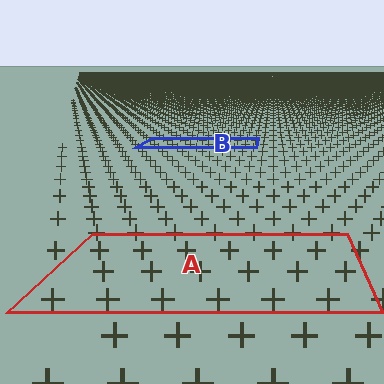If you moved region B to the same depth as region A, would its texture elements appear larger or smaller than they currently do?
They would appear larger. At a closer depth, the same texture elements are projected at a bigger on-screen size.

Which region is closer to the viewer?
Region A is closer. The texture elements there are larger and more spread out.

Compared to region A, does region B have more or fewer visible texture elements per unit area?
Region B has more texture elements per unit area — they are packed more densely because it is farther away.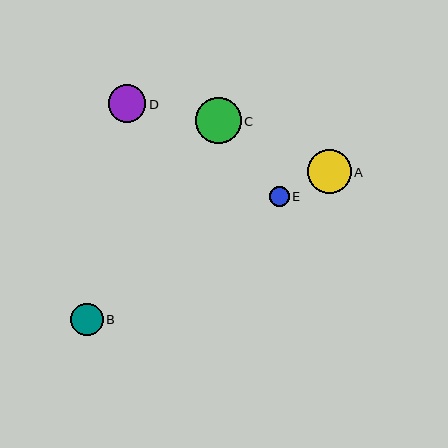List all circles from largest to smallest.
From largest to smallest: C, A, D, B, E.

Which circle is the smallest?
Circle E is the smallest with a size of approximately 20 pixels.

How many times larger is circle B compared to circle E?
Circle B is approximately 1.6 times the size of circle E.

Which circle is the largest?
Circle C is the largest with a size of approximately 46 pixels.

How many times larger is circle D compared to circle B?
Circle D is approximately 1.2 times the size of circle B.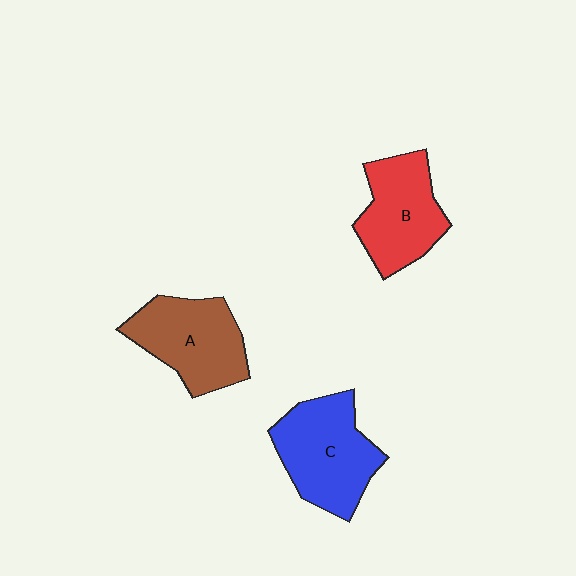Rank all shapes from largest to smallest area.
From largest to smallest: C (blue), A (brown), B (red).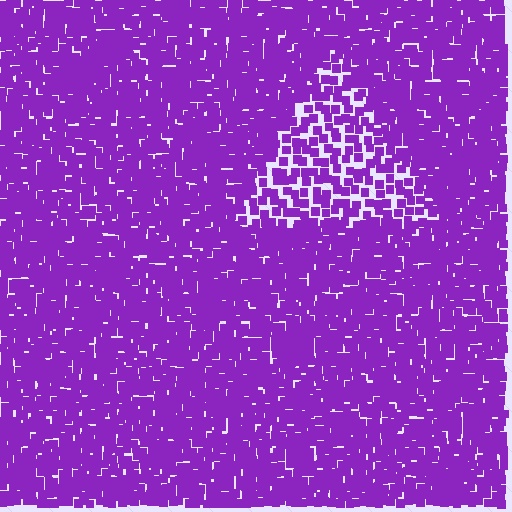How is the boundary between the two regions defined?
The boundary is defined by a change in element density (approximately 2.0x ratio). All elements are the same color, size, and shape.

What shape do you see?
I see a triangle.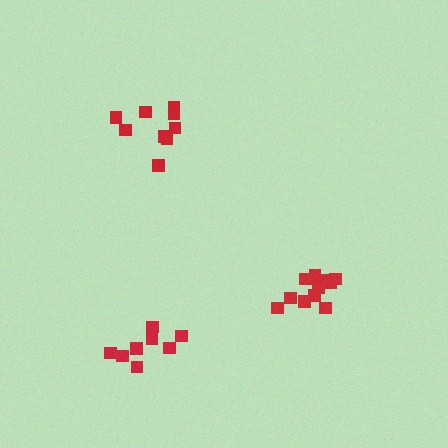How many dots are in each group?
Group 1: 9 dots, Group 2: 8 dots, Group 3: 12 dots (29 total).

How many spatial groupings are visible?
There are 3 spatial groupings.